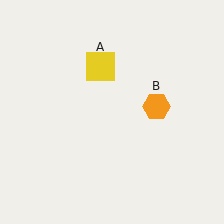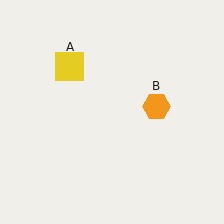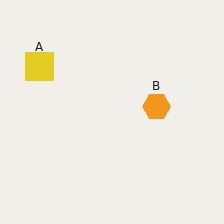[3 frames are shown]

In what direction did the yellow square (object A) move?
The yellow square (object A) moved left.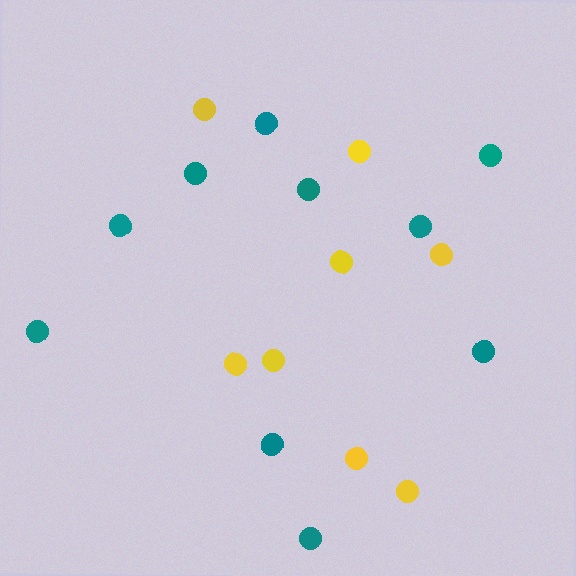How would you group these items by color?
There are 2 groups: one group of teal circles (10) and one group of yellow circles (8).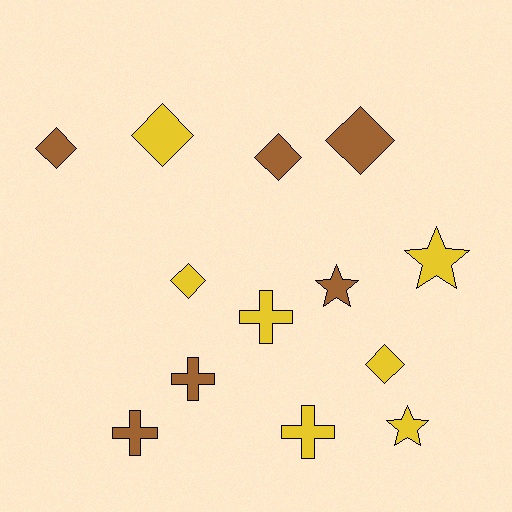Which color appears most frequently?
Yellow, with 7 objects.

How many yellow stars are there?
There are 2 yellow stars.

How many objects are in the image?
There are 13 objects.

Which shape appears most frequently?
Diamond, with 6 objects.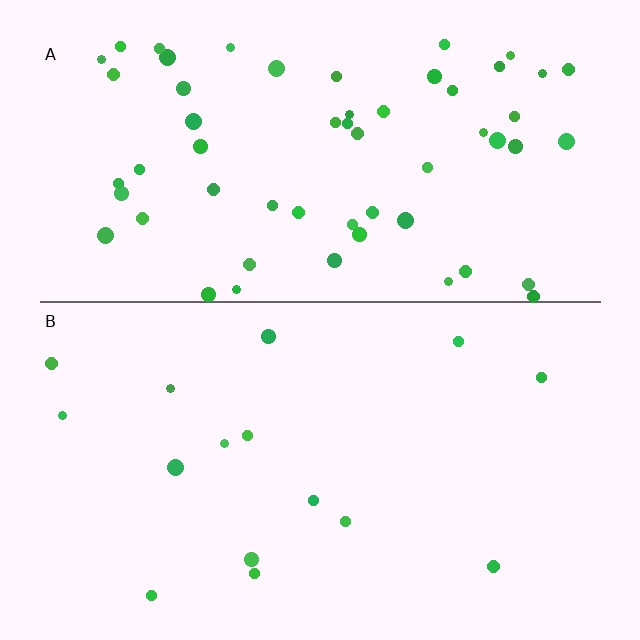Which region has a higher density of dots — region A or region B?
A (the top).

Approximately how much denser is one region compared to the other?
Approximately 3.7× — region A over region B.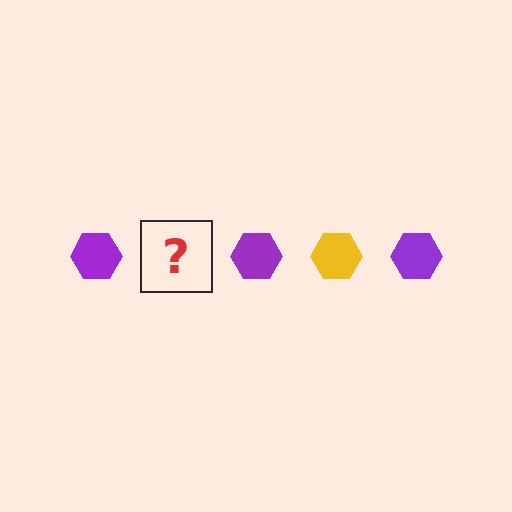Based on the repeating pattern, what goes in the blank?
The blank should be a yellow hexagon.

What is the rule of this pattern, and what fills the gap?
The rule is that the pattern cycles through purple, yellow hexagons. The gap should be filled with a yellow hexagon.